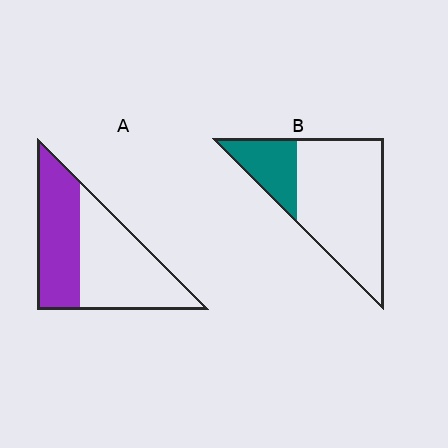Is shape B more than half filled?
No.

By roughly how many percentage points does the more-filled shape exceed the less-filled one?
By roughly 20 percentage points (A over B).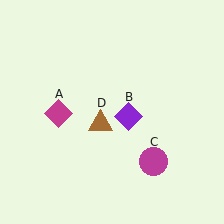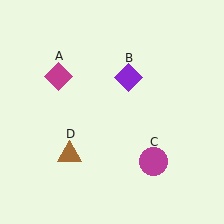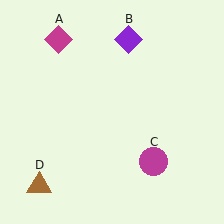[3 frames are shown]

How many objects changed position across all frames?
3 objects changed position: magenta diamond (object A), purple diamond (object B), brown triangle (object D).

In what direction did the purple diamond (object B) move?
The purple diamond (object B) moved up.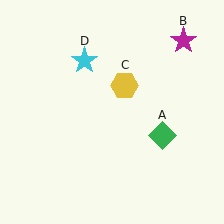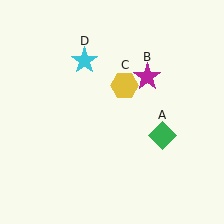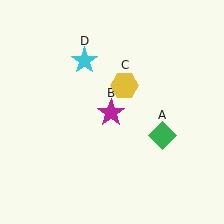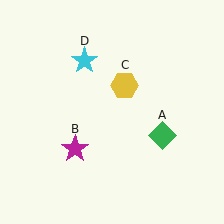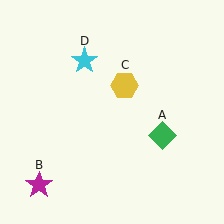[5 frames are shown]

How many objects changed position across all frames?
1 object changed position: magenta star (object B).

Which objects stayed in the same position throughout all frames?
Green diamond (object A) and yellow hexagon (object C) and cyan star (object D) remained stationary.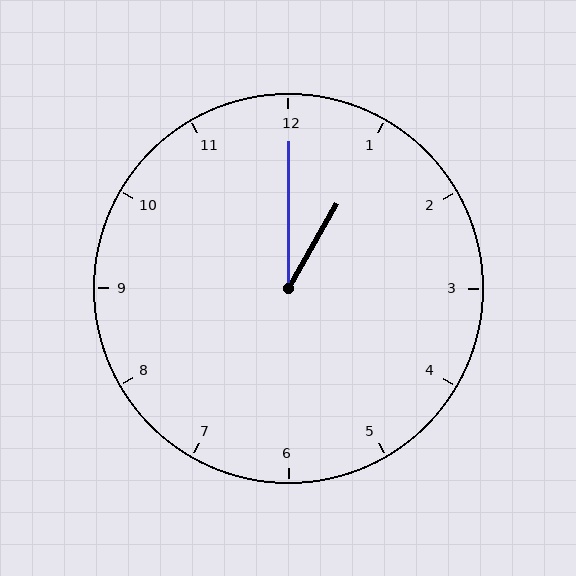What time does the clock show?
1:00.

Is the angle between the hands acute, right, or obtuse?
It is acute.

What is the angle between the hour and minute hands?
Approximately 30 degrees.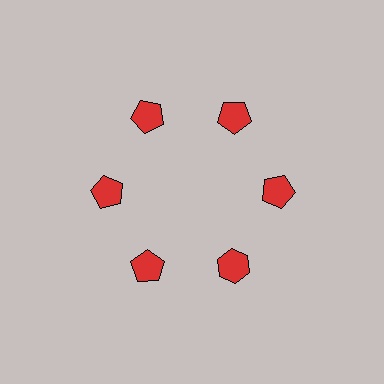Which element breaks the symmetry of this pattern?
The red hexagon at roughly the 5 o'clock position breaks the symmetry. All other shapes are red pentagons.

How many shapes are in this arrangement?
There are 6 shapes arranged in a ring pattern.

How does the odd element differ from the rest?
It has a different shape: hexagon instead of pentagon.